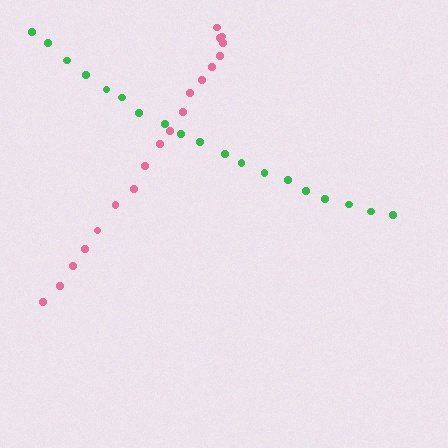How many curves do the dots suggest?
There are 2 distinct paths.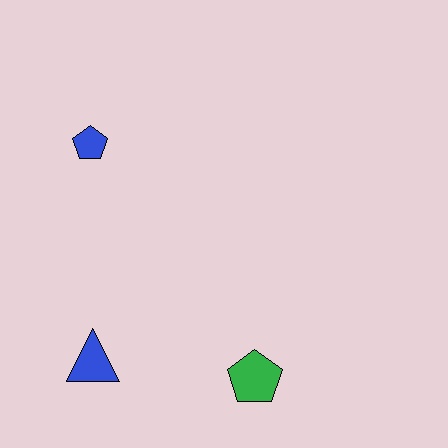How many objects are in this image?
There are 3 objects.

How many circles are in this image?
There are no circles.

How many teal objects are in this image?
There are no teal objects.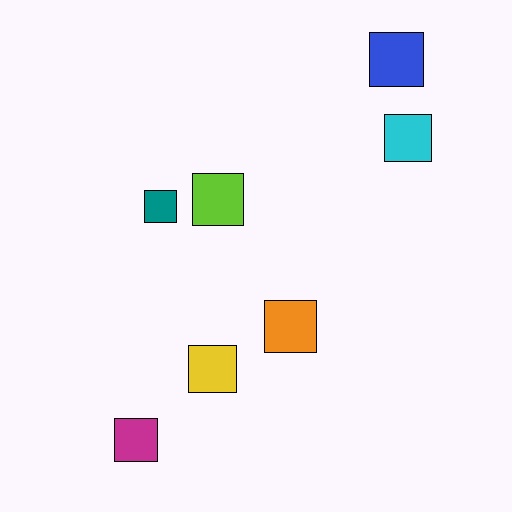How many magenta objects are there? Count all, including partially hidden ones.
There is 1 magenta object.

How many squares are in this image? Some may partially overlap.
There are 7 squares.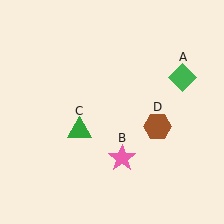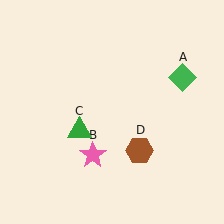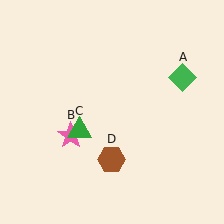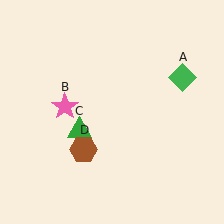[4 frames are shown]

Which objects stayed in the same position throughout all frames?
Green diamond (object A) and green triangle (object C) remained stationary.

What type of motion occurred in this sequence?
The pink star (object B), brown hexagon (object D) rotated clockwise around the center of the scene.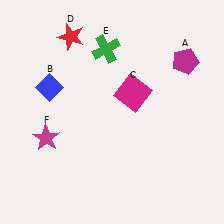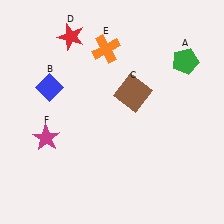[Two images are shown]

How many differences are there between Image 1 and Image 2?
There are 3 differences between the two images.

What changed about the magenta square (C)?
In Image 1, C is magenta. In Image 2, it changed to brown.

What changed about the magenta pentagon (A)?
In Image 1, A is magenta. In Image 2, it changed to green.